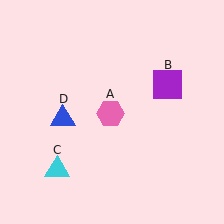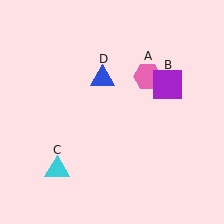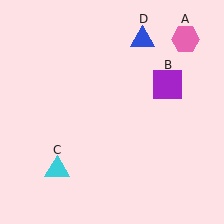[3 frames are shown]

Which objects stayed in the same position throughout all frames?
Purple square (object B) and cyan triangle (object C) remained stationary.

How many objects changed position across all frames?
2 objects changed position: pink hexagon (object A), blue triangle (object D).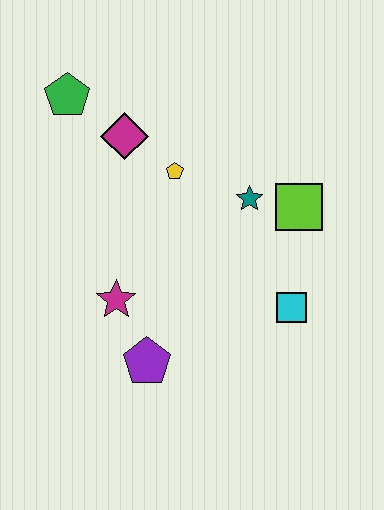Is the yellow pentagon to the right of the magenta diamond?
Yes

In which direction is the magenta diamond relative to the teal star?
The magenta diamond is to the left of the teal star.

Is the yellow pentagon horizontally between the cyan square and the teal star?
No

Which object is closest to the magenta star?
The purple pentagon is closest to the magenta star.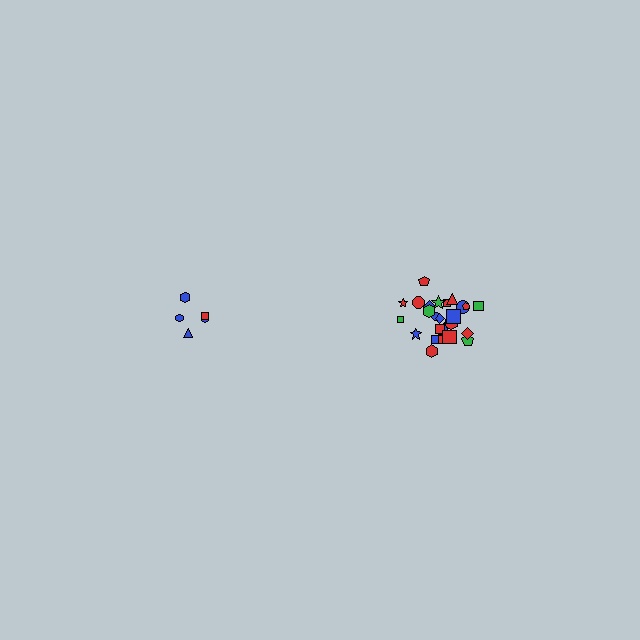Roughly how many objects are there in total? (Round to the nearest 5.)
Roughly 30 objects in total.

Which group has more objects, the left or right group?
The right group.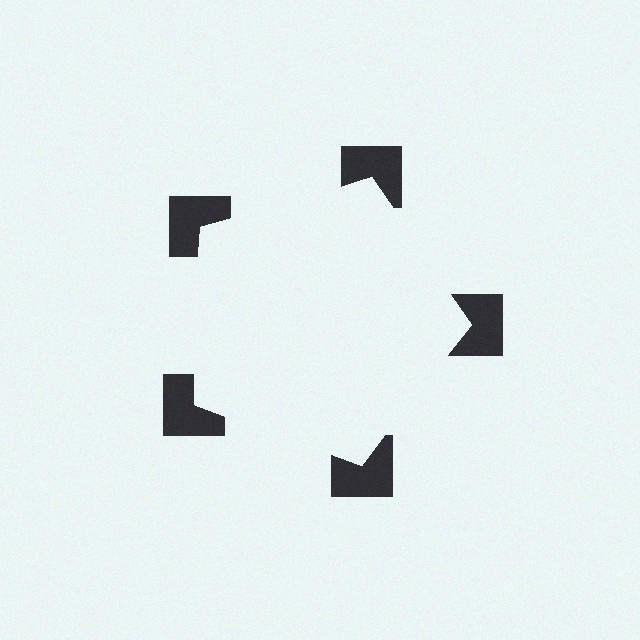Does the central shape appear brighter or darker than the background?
It typically appears slightly brighter than the background, even though no actual brightness change is drawn.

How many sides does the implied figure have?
5 sides.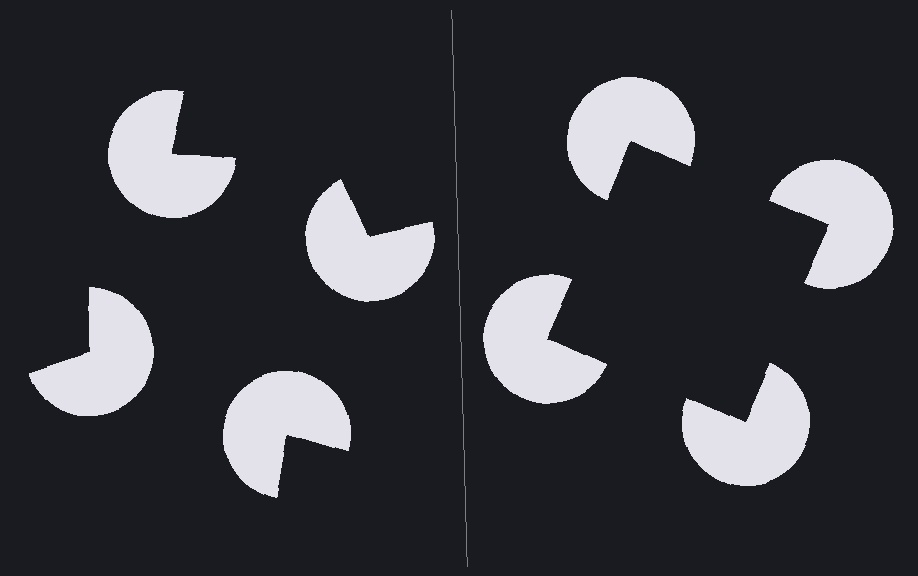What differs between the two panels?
The pac-man discs are positioned identically on both sides; only the wedge orientations differ. On the right they align to a square; on the left they are misaligned.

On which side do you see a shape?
An illusory square appears on the right side. On the left side the wedge cuts are rotated, so no coherent shape forms.